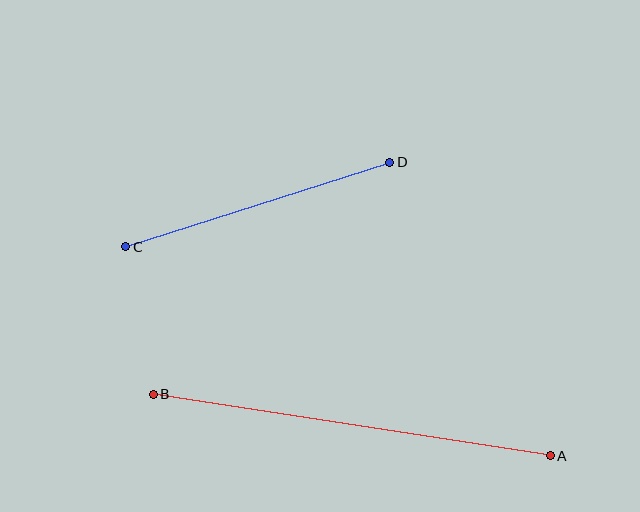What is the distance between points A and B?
The distance is approximately 402 pixels.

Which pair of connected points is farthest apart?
Points A and B are farthest apart.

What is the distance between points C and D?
The distance is approximately 277 pixels.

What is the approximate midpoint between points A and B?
The midpoint is at approximately (352, 425) pixels.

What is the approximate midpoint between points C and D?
The midpoint is at approximately (258, 204) pixels.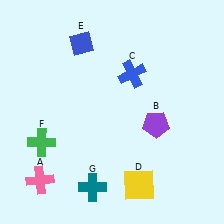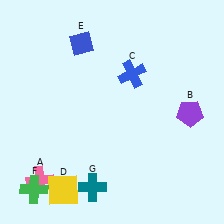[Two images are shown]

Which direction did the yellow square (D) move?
The yellow square (D) moved left.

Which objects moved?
The objects that moved are: the purple pentagon (B), the yellow square (D), the green cross (F).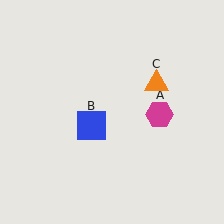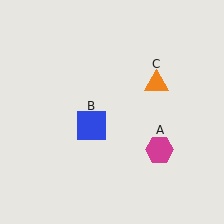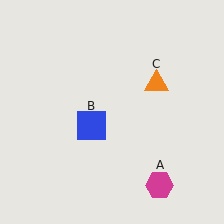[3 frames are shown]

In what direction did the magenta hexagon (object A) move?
The magenta hexagon (object A) moved down.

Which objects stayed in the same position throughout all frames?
Blue square (object B) and orange triangle (object C) remained stationary.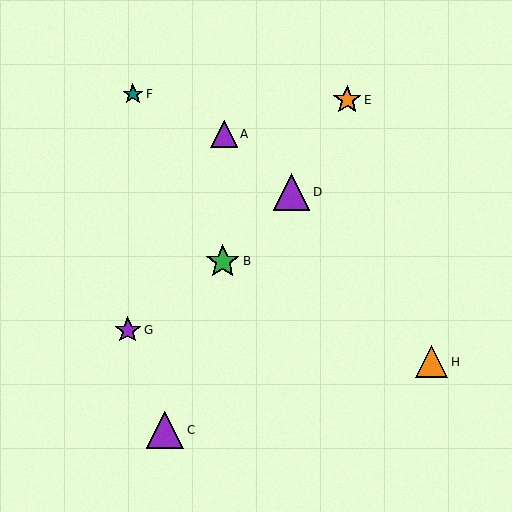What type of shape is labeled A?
Shape A is a purple triangle.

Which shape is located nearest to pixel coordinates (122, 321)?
The purple star (labeled G) at (128, 330) is nearest to that location.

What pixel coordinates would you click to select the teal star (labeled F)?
Click at (133, 94) to select the teal star F.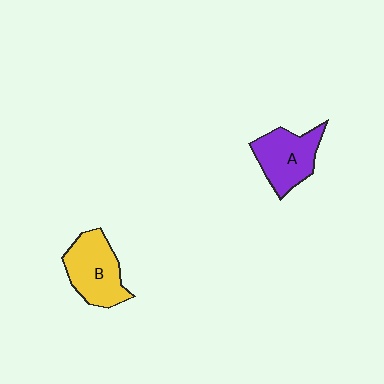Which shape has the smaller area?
Shape A (purple).